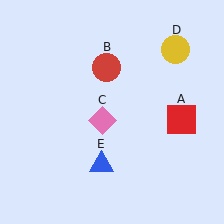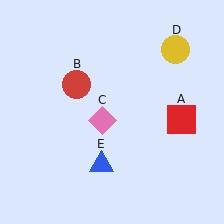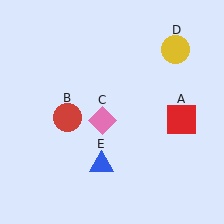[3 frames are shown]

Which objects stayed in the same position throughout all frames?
Red square (object A) and pink diamond (object C) and yellow circle (object D) and blue triangle (object E) remained stationary.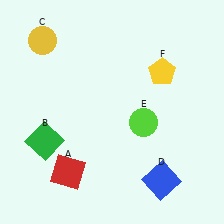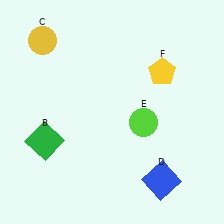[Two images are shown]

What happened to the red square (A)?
The red square (A) was removed in Image 2. It was in the bottom-left area of Image 1.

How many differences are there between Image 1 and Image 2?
There is 1 difference between the two images.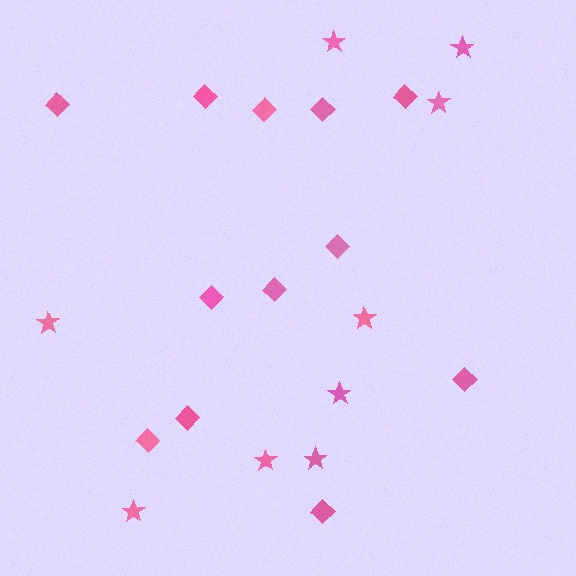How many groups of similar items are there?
There are 2 groups: one group of diamonds (12) and one group of stars (9).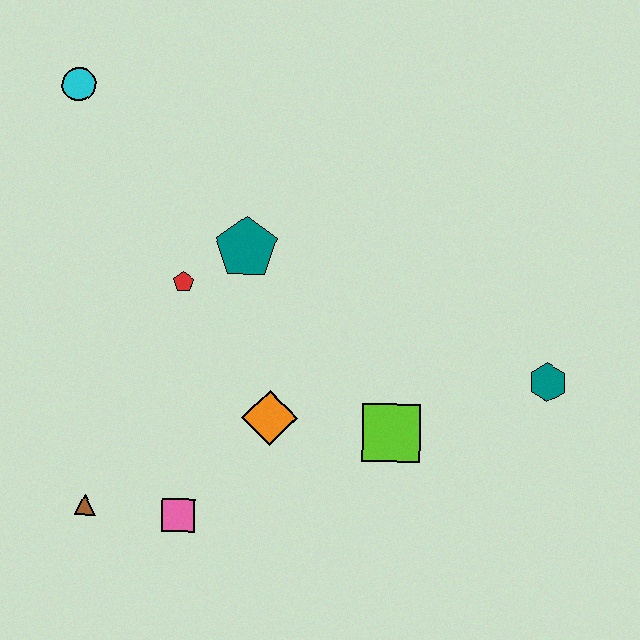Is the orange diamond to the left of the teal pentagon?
No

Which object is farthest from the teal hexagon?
The cyan circle is farthest from the teal hexagon.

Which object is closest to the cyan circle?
The red pentagon is closest to the cyan circle.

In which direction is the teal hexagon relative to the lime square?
The teal hexagon is to the right of the lime square.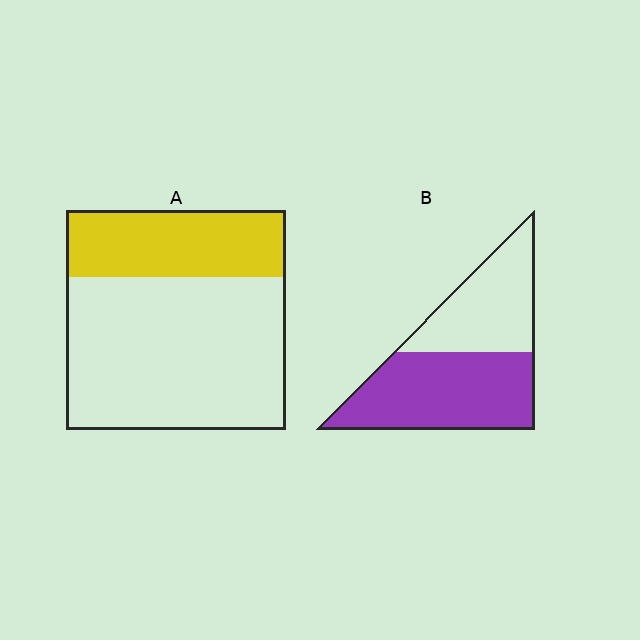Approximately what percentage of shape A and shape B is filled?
A is approximately 30% and B is approximately 60%.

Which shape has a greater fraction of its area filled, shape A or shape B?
Shape B.